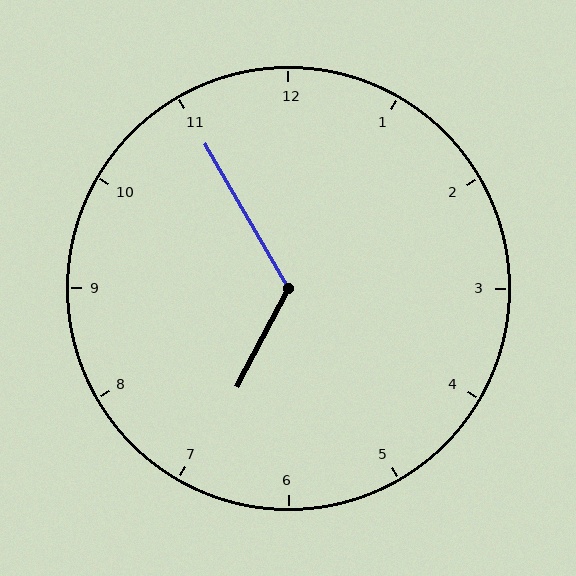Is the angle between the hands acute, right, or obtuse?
It is obtuse.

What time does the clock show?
6:55.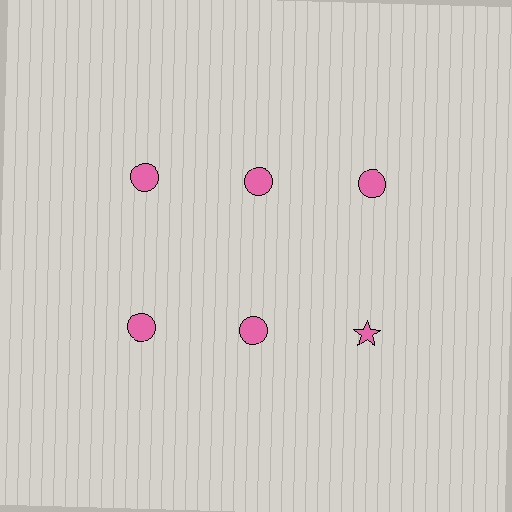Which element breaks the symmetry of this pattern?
The pink star in the second row, center column breaks the symmetry. All other shapes are pink circles.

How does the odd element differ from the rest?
It has a different shape: star instead of circle.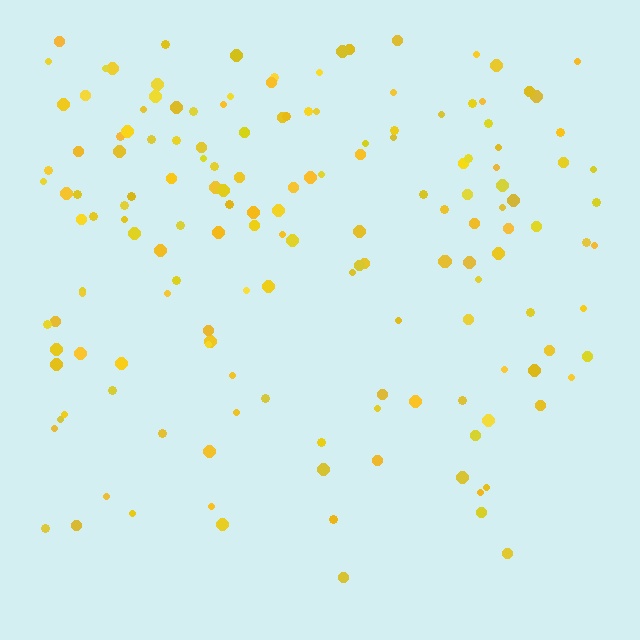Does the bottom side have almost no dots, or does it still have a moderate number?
Still a moderate number, just noticeably fewer than the top.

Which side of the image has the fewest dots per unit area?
The bottom.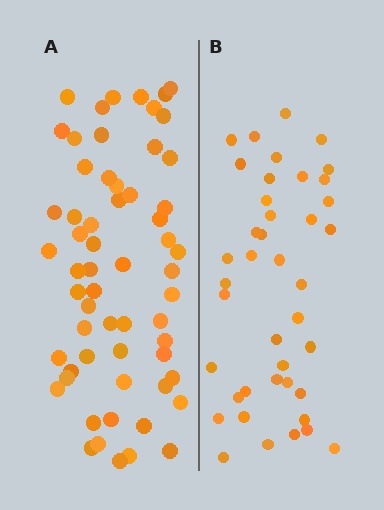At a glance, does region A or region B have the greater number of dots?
Region A (the left region) has more dots.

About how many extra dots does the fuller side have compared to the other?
Region A has approximately 20 more dots than region B.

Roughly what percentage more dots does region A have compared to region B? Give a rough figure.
About 45% more.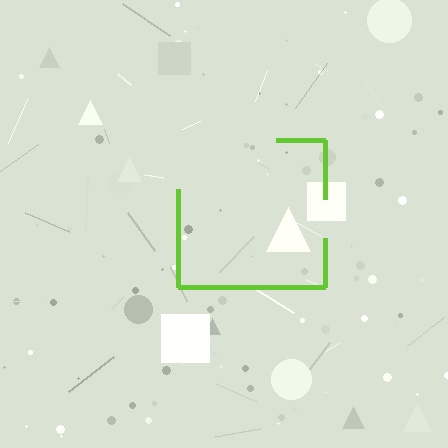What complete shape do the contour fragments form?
The contour fragments form a square.